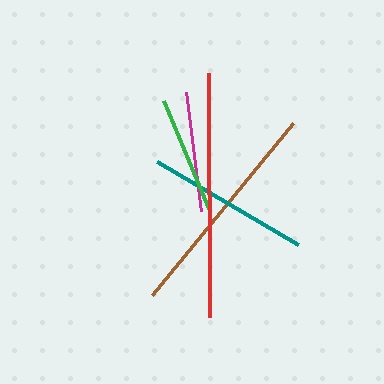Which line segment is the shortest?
The green line is the shortest at approximately 117 pixels.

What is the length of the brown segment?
The brown segment is approximately 222 pixels long.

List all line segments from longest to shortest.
From longest to shortest: red, brown, teal, magenta, green.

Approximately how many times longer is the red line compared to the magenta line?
The red line is approximately 2.0 times the length of the magenta line.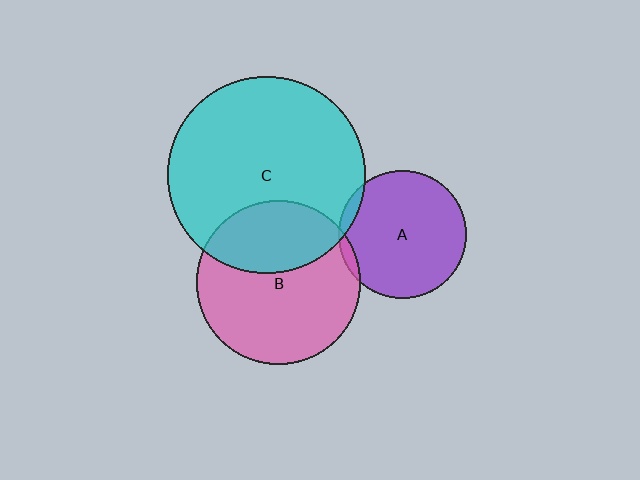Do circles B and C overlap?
Yes.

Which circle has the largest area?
Circle C (cyan).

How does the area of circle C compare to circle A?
Approximately 2.4 times.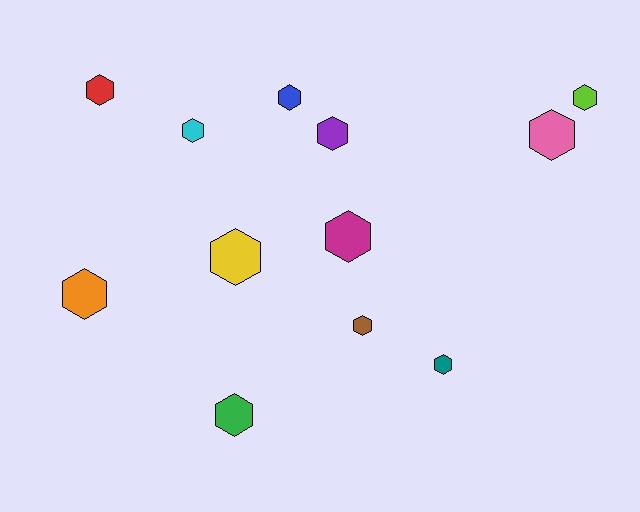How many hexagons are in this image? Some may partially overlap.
There are 12 hexagons.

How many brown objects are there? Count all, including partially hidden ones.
There is 1 brown object.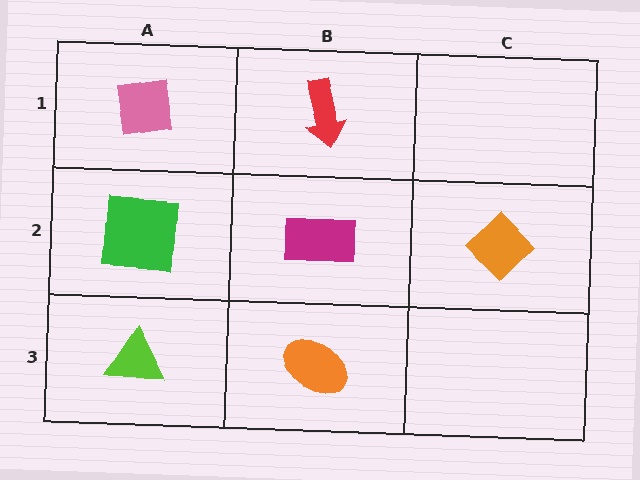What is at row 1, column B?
A red arrow.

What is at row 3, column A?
A lime triangle.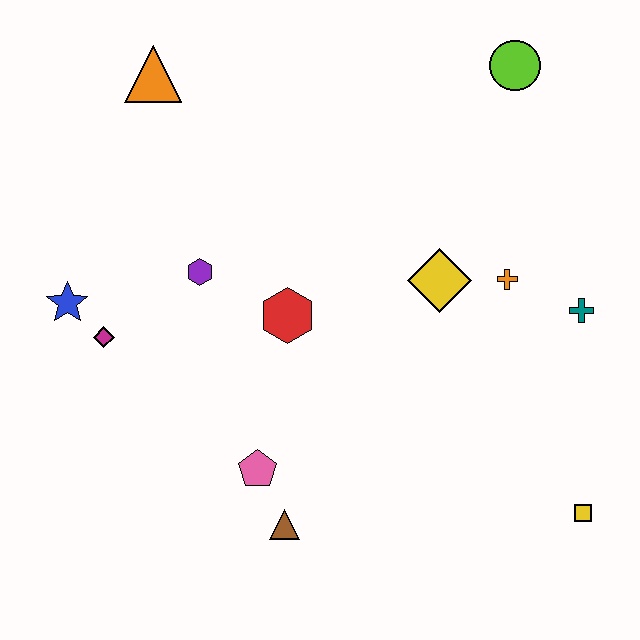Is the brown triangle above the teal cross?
No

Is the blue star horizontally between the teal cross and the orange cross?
No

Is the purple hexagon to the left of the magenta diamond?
No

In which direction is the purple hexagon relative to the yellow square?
The purple hexagon is to the left of the yellow square.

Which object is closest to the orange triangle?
The purple hexagon is closest to the orange triangle.